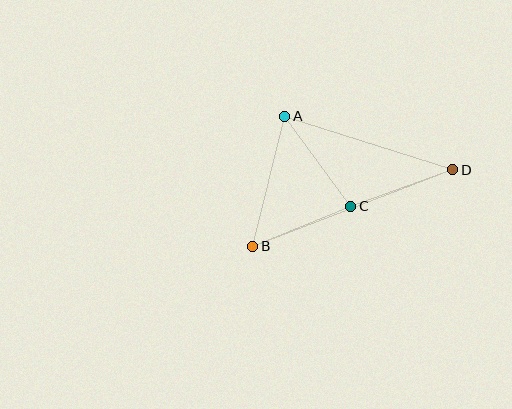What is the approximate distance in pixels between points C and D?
The distance between C and D is approximately 109 pixels.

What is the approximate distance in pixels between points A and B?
The distance between A and B is approximately 134 pixels.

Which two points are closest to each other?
Points B and C are closest to each other.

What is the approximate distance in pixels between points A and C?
The distance between A and C is approximately 112 pixels.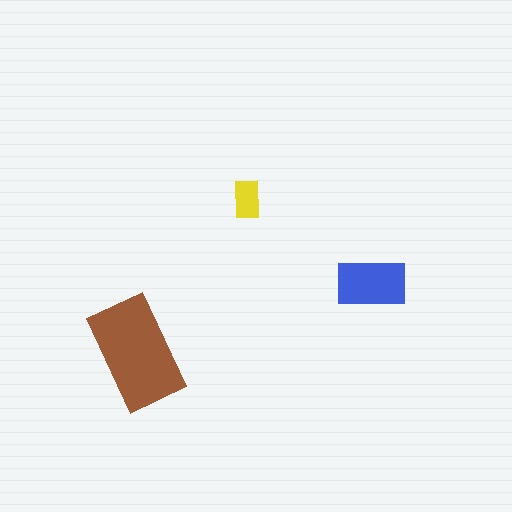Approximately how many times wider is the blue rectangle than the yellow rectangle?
About 2 times wider.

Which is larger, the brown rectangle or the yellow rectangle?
The brown one.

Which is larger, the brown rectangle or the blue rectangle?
The brown one.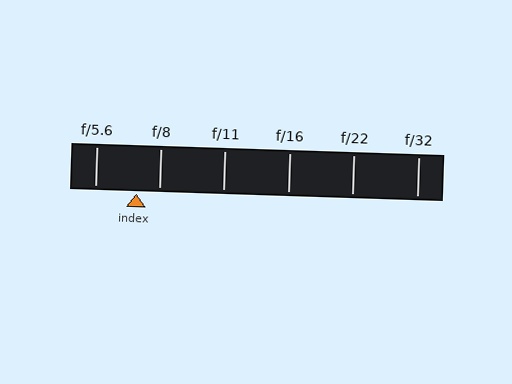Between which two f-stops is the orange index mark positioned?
The index mark is between f/5.6 and f/8.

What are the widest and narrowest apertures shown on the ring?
The widest aperture shown is f/5.6 and the narrowest is f/32.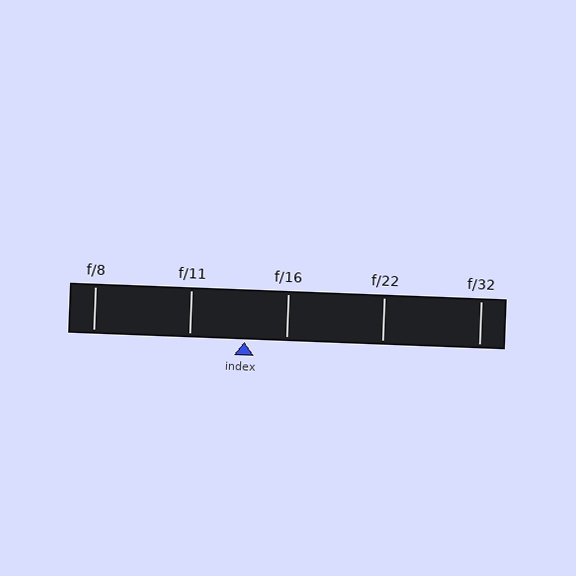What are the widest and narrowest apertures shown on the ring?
The widest aperture shown is f/8 and the narrowest is f/32.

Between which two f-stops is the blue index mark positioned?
The index mark is between f/11 and f/16.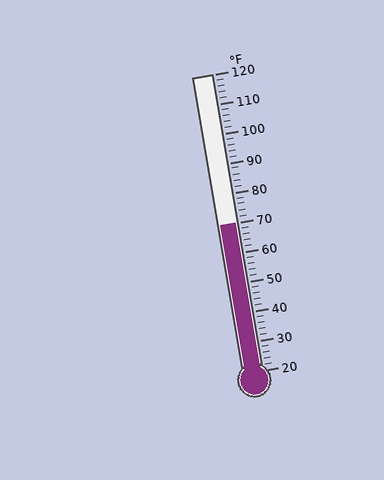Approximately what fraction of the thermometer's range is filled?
The thermometer is filled to approximately 50% of its range.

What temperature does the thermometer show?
The thermometer shows approximately 70°F.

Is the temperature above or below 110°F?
The temperature is below 110°F.